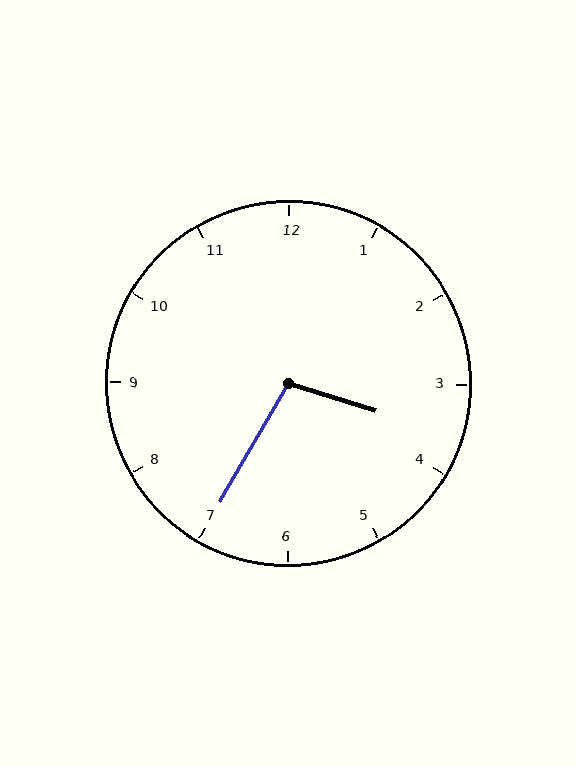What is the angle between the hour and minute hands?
Approximately 102 degrees.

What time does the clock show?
3:35.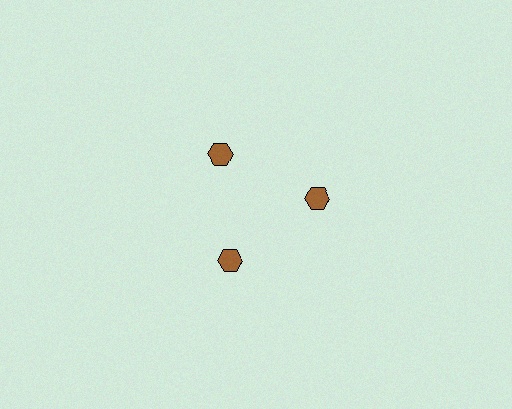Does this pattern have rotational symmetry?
Yes, this pattern has 3-fold rotational symmetry. It looks the same after rotating 120 degrees around the center.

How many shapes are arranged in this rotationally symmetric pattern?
There are 3 shapes, arranged in 3 groups of 1.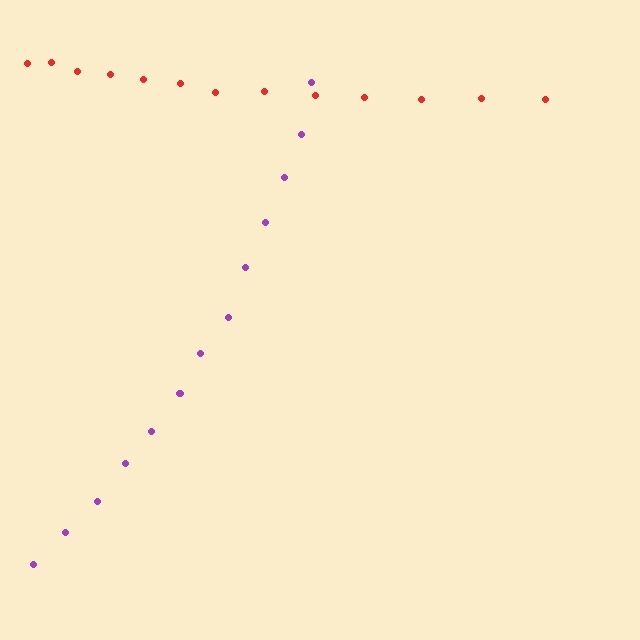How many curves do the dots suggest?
There are 2 distinct paths.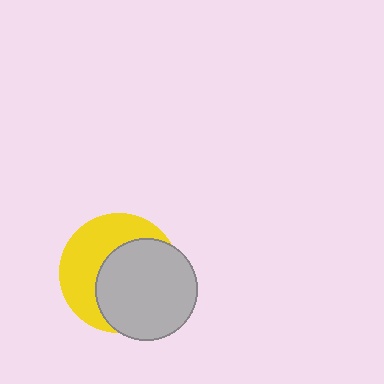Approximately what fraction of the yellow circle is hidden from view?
Roughly 54% of the yellow circle is hidden behind the light gray circle.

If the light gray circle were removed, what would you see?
You would see the complete yellow circle.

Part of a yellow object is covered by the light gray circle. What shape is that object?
It is a circle.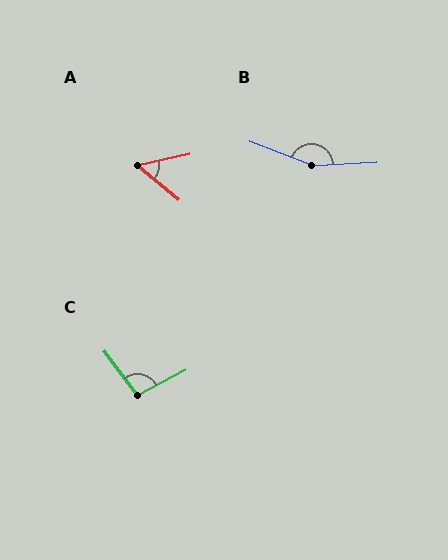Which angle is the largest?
B, at approximately 156 degrees.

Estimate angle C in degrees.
Approximately 99 degrees.